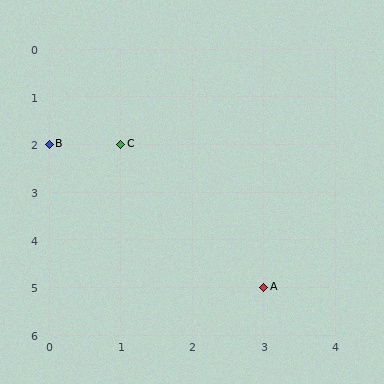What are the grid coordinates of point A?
Point A is at grid coordinates (3, 5).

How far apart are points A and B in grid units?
Points A and B are 3 columns and 3 rows apart (about 4.2 grid units diagonally).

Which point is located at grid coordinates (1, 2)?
Point C is at (1, 2).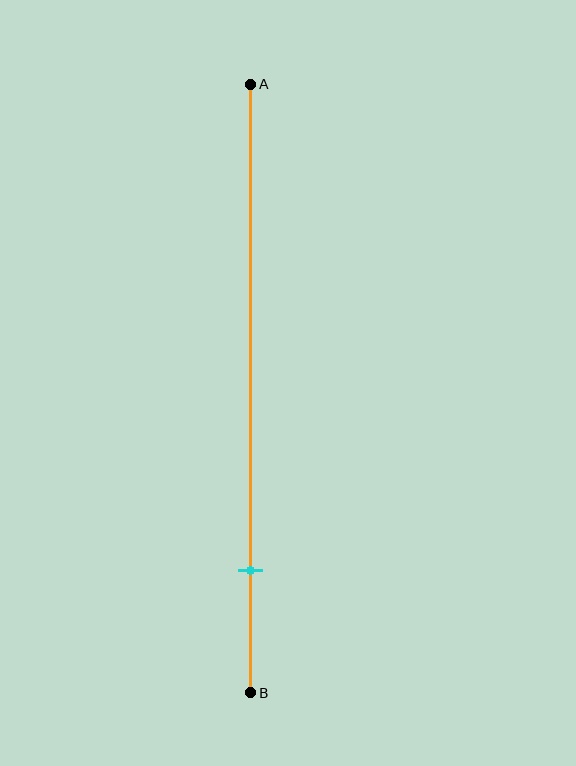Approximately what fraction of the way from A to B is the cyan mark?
The cyan mark is approximately 80% of the way from A to B.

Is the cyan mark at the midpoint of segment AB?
No, the mark is at about 80% from A, not at the 50% midpoint.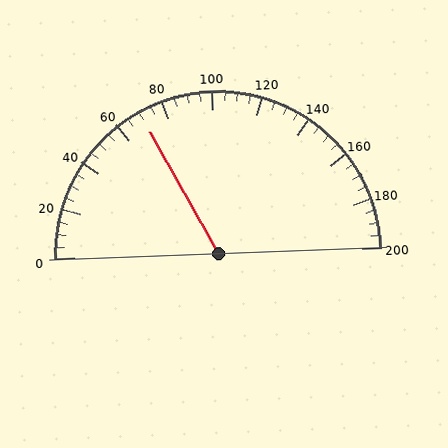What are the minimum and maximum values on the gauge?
The gauge ranges from 0 to 200.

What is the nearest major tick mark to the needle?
The nearest major tick mark is 80.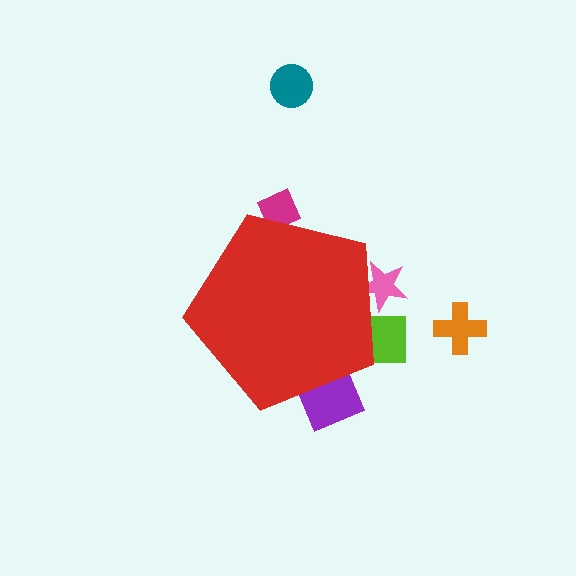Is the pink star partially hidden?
Yes, the pink star is partially hidden behind the red pentagon.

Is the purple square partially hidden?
Yes, the purple square is partially hidden behind the red pentagon.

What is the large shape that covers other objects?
A red pentagon.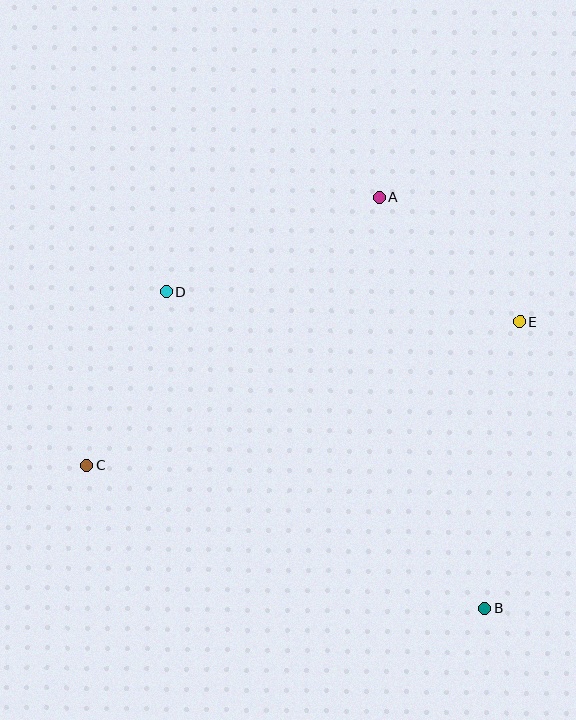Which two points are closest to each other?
Points A and E are closest to each other.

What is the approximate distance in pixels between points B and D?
The distance between B and D is approximately 450 pixels.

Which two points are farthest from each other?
Points C and E are farthest from each other.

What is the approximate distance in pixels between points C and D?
The distance between C and D is approximately 191 pixels.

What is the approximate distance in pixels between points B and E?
The distance between B and E is approximately 290 pixels.